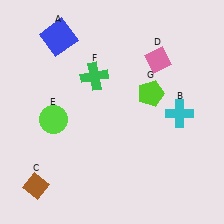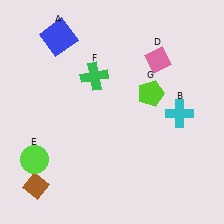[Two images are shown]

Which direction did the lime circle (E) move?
The lime circle (E) moved down.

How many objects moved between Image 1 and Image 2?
1 object moved between the two images.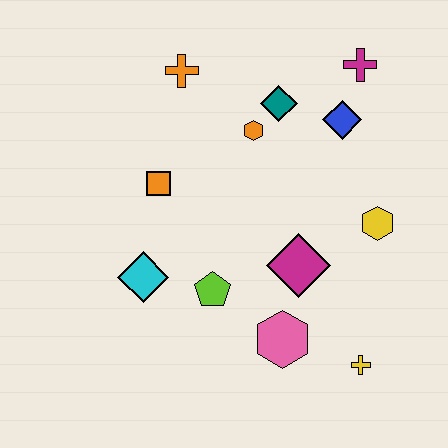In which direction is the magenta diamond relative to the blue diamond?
The magenta diamond is below the blue diamond.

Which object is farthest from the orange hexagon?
The yellow cross is farthest from the orange hexagon.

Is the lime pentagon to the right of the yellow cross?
No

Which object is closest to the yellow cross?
The pink hexagon is closest to the yellow cross.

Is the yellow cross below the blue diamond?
Yes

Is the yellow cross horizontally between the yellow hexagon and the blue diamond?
Yes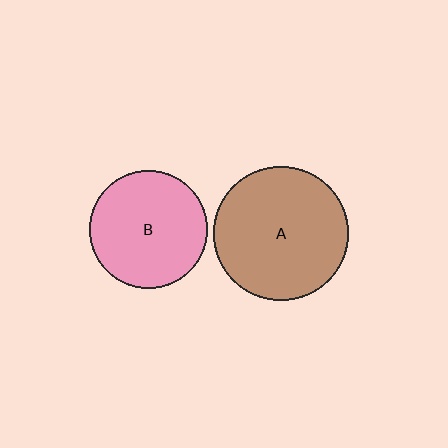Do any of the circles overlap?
No, none of the circles overlap.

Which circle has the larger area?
Circle A (brown).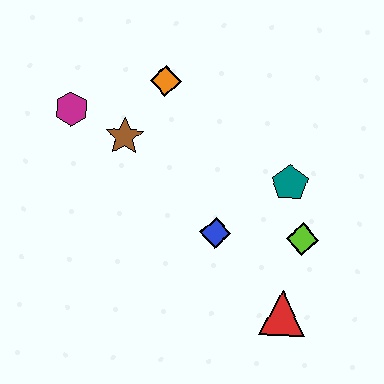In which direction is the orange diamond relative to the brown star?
The orange diamond is above the brown star.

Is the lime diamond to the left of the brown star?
No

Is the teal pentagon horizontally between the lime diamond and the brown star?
Yes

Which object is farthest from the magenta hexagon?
The red triangle is farthest from the magenta hexagon.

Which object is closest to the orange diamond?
The brown star is closest to the orange diamond.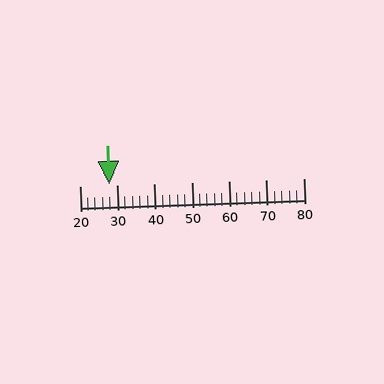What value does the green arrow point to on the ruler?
The green arrow points to approximately 28.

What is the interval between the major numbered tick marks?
The major tick marks are spaced 10 units apart.